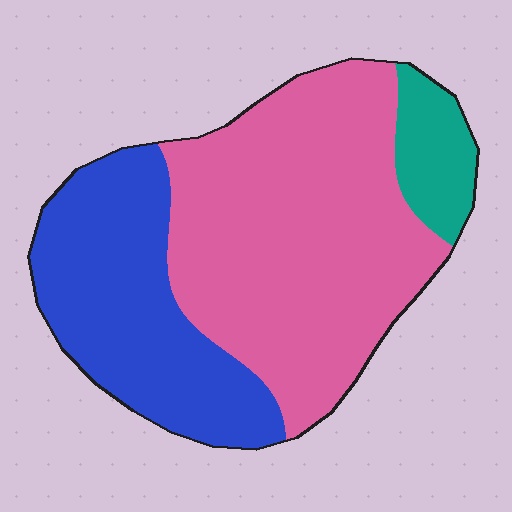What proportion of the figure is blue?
Blue covers 34% of the figure.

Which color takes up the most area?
Pink, at roughly 55%.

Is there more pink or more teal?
Pink.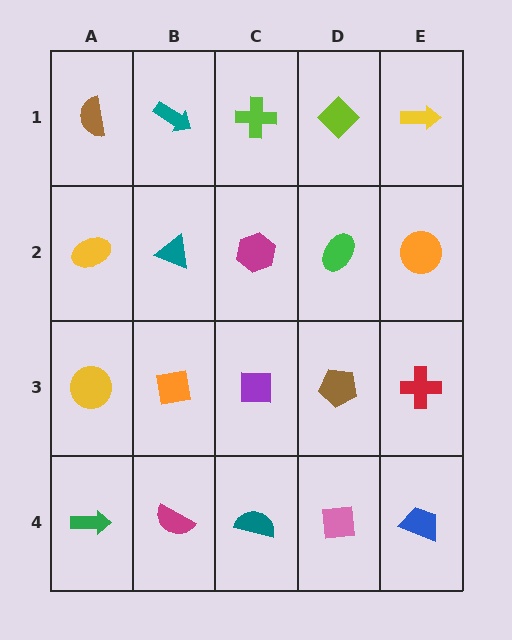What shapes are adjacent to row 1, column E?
An orange circle (row 2, column E), a lime diamond (row 1, column D).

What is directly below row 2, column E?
A red cross.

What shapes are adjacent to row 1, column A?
A yellow ellipse (row 2, column A), a teal arrow (row 1, column B).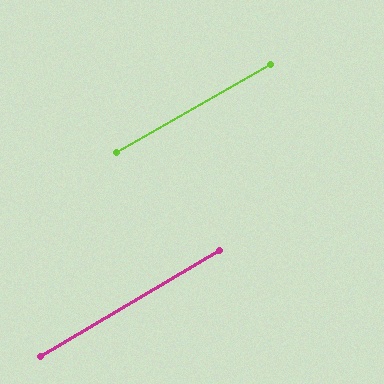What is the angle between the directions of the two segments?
Approximately 1 degree.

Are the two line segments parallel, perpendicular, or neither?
Parallel — their directions differ by only 0.7°.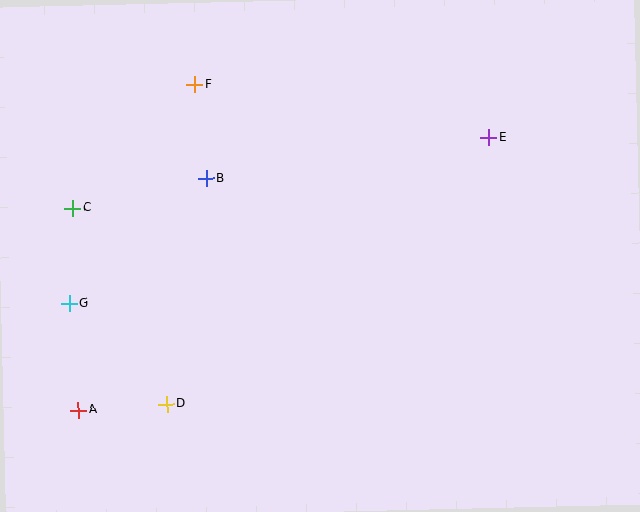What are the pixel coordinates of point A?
Point A is at (78, 410).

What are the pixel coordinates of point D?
Point D is at (167, 404).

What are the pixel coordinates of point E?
Point E is at (489, 137).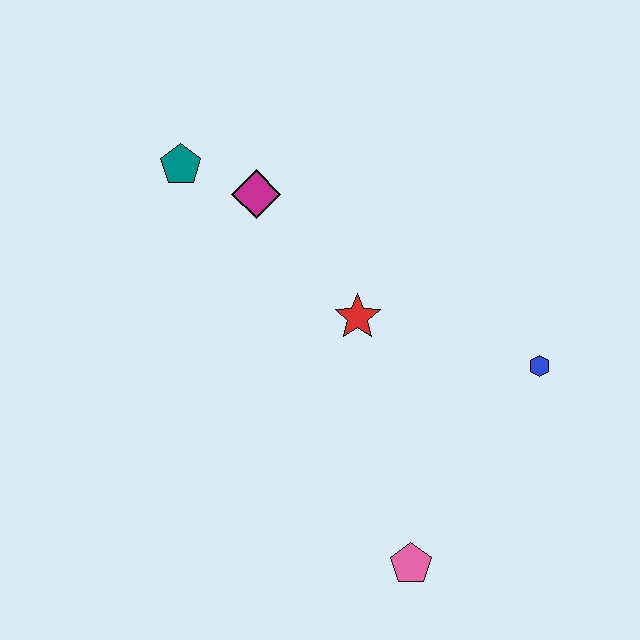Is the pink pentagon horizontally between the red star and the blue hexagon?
Yes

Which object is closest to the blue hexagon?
The red star is closest to the blue hexagon.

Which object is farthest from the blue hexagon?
The teal pentagon is farthest from the blue hexagon.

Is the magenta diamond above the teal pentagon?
No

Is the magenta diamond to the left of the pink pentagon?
Yes